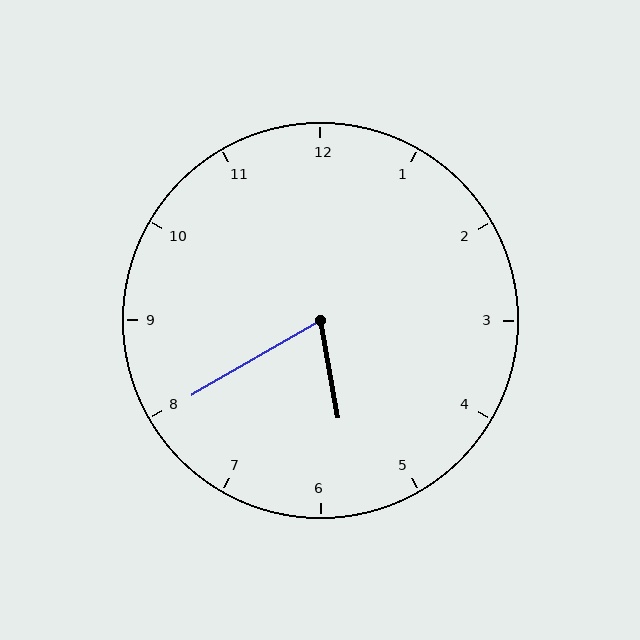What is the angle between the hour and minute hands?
Approximately 70 degrees.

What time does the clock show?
5:40.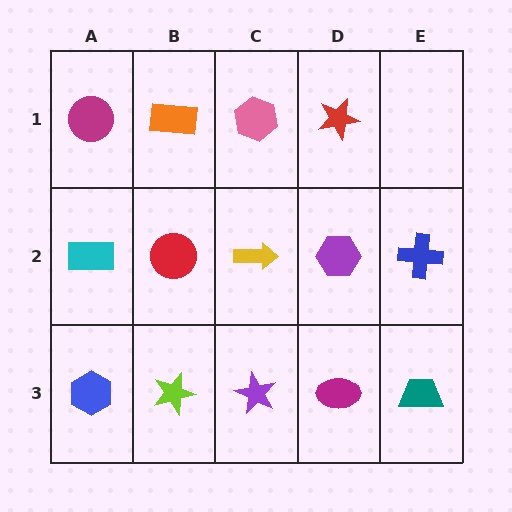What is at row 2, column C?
A yellow arrow.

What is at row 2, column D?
A purple hexagon.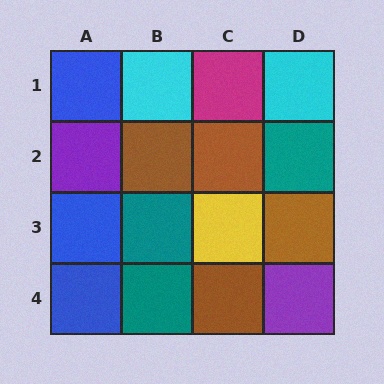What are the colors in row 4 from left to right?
Blue, teal, brown, purple.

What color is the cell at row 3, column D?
Brown.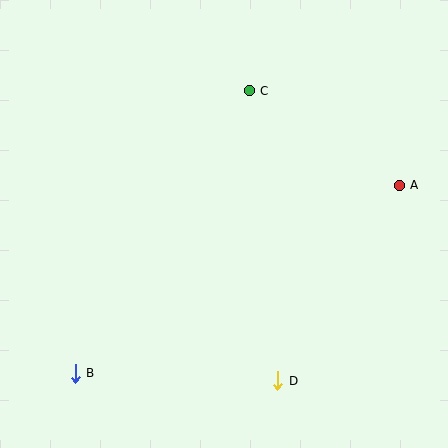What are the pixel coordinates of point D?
Point D is at (278, 381).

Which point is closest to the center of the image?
Point C at (249, 91) is closest to the center.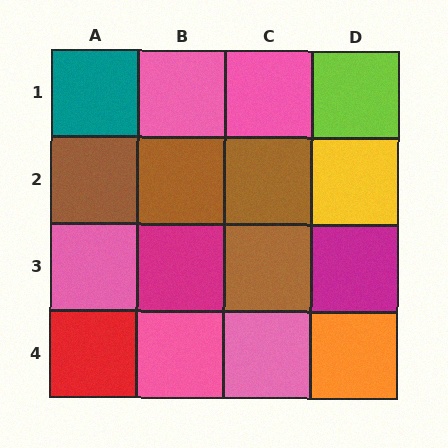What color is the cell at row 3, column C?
Brown.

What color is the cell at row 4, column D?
Orange.